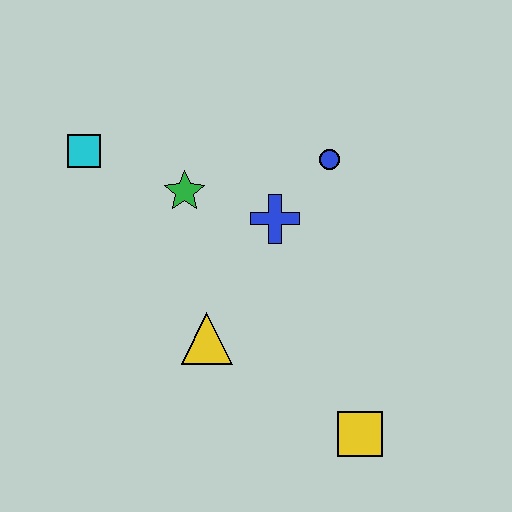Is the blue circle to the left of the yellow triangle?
No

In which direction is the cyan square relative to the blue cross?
The cyan square is to the left of the blue cross.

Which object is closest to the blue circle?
The blue cross is closest to the blue circle.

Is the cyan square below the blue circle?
No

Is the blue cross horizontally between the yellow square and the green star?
Yes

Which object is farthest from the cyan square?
The yellow square is farthest from the cyan square.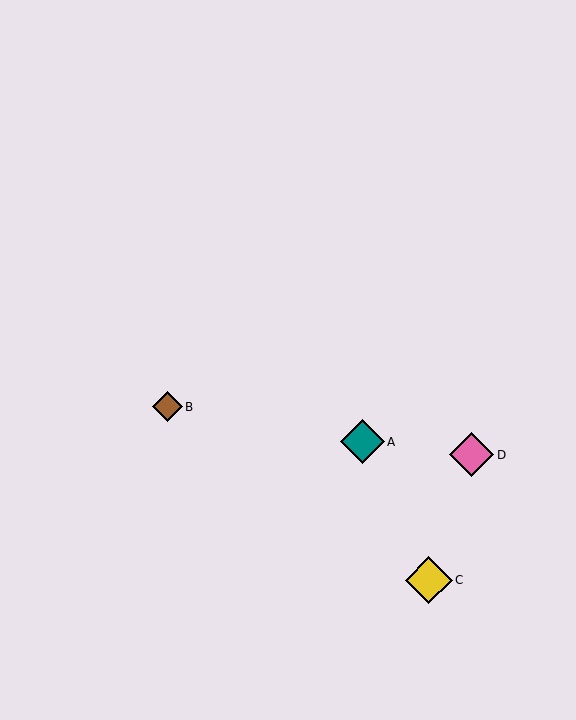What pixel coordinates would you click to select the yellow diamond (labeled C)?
Click at (429, 580) to select the yellow diamond C.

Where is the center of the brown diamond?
The center of the brown diamond is at (167, 407).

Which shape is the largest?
The yellow diamond (labeled C) is the largest.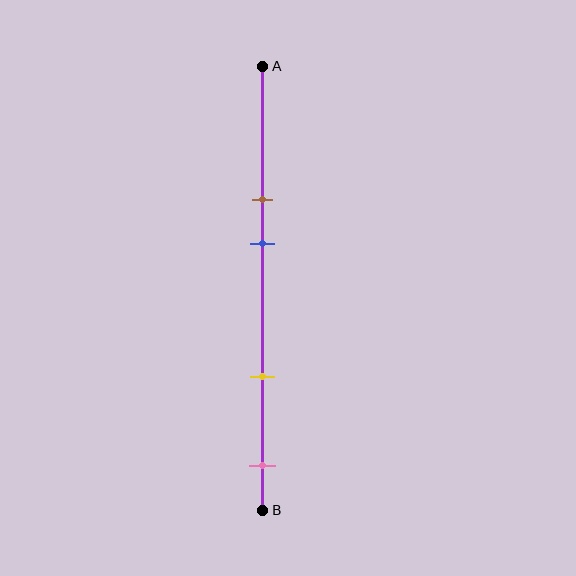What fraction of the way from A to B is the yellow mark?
The yellow mark is approximately 70% (0.7) of the way from A to B.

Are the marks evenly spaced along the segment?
No, the marks are not evenly spaced.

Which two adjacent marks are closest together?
The brown and blue marks are the closest adjacent pair.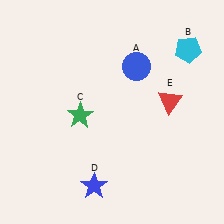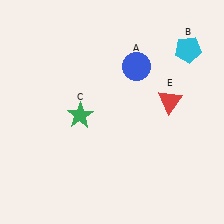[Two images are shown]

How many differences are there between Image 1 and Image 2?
There is 1 difference between the two images.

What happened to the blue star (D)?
The blue star (D) was removed in Image 2. It was in the bottom-left area of Image 1.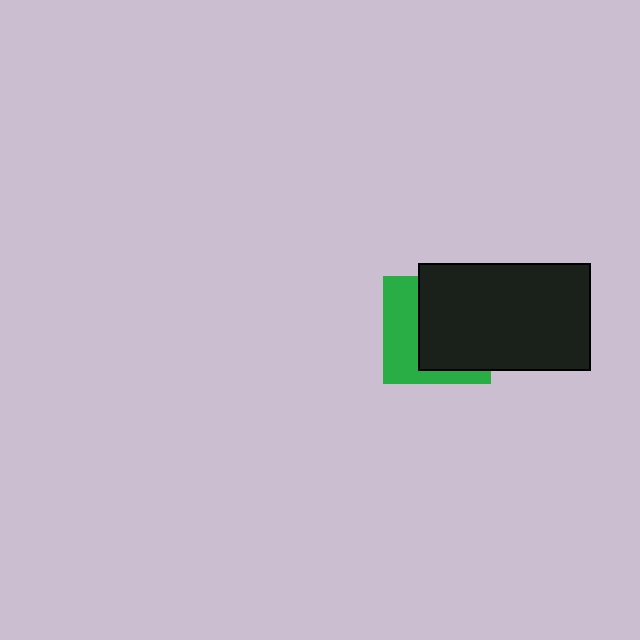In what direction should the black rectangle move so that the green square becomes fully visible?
The black rectangle should move right. That is the shortest direction to clear the overlap and leave the green square fully visible.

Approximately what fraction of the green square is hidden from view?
Roughly 61% of the green square is hidden behind the black rectangle.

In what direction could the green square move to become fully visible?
The green square could move left. That would shift it out from behind the black rectangle entirely.